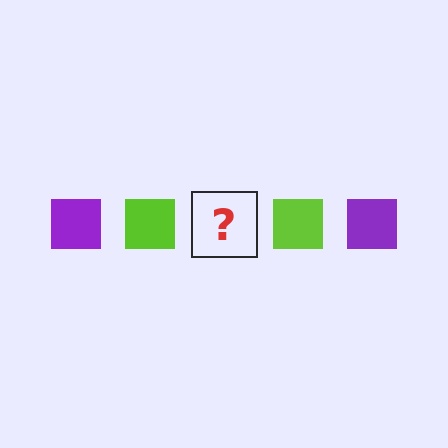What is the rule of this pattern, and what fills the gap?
The rule is that the pattern cycles through purple, lime squares. The gap should be filled with a purple square.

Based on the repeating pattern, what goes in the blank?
The blank should be a purple square.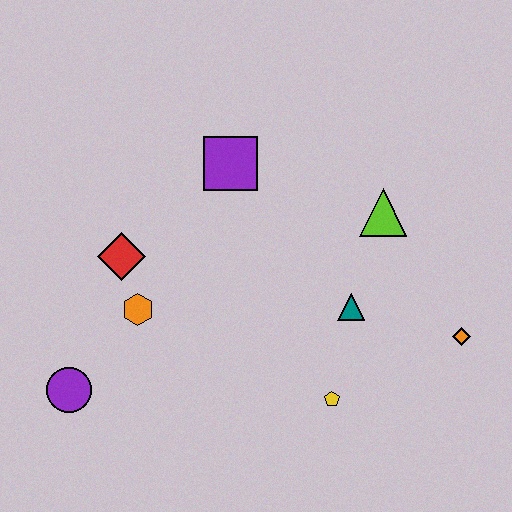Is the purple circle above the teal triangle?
No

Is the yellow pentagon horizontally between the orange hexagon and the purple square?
No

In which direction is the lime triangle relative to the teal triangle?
The lime triangle is above the teal triangle.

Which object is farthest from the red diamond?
The orange diamond is farthest from the red diamond.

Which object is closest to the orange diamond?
The teal triangle is closest to the orange diamond.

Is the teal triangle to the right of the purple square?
Yes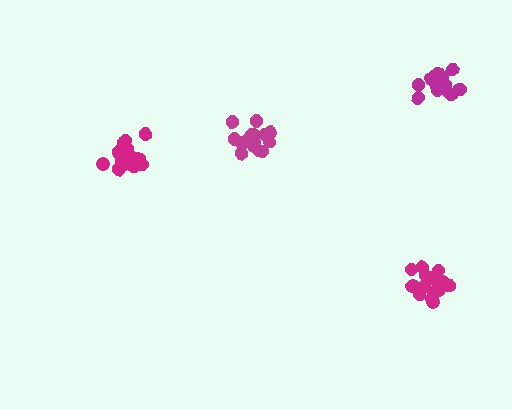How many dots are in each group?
Group 1: 16 dots, Group 2: 17 dots, Group 3: 17 dots, Group 4: 15 dots (65 total).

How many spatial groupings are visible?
There are 4 spatial groupings.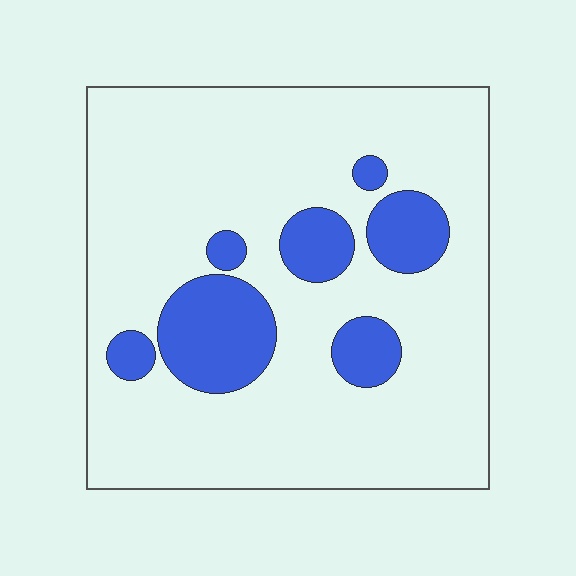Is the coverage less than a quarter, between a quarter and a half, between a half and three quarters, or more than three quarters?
Less than a quarter.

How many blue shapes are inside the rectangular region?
7.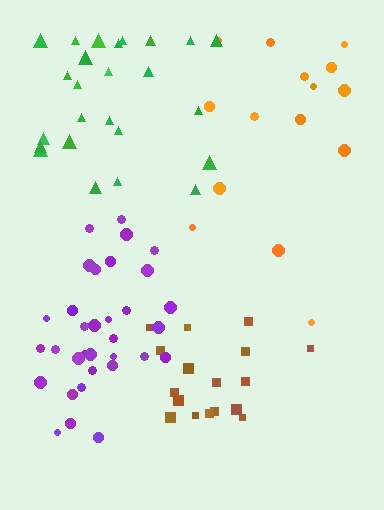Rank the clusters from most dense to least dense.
purple, brown, green, orange.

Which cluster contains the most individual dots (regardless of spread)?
Purple (34).